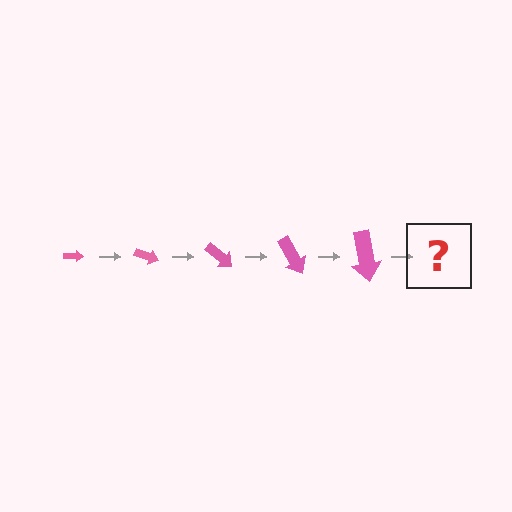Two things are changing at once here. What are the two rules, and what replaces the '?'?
The two rules are that the arrow grows larger each step and it rotates 20 degrees each step. The '?' should be an arrow, larger than the previous one and rotated 100 degrees from the start.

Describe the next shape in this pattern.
It should be an arrow, larger than the previous one and rotated 100 degrees from the start.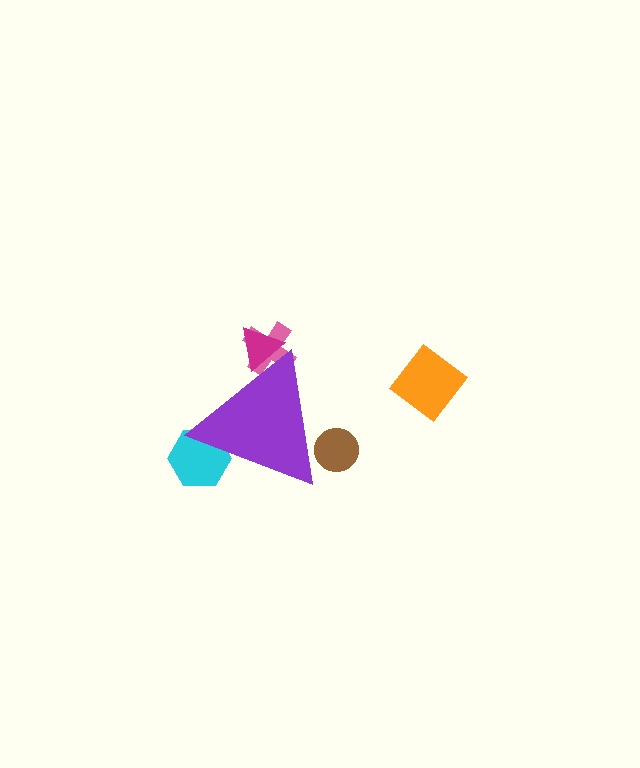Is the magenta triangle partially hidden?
Yes, the magenta triangle is partially hidden behind the purple triangle.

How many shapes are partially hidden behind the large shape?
4 shapes are partially hidden.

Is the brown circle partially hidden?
Yes, the brown circle is partially hidden behind the purple triangle.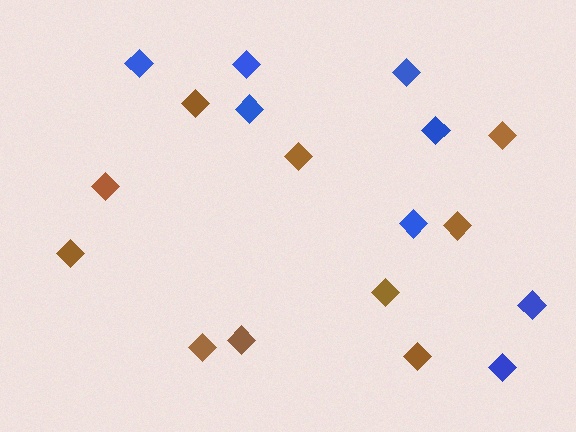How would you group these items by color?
There are 2 groups: one group of brown diamonds (10) and one group of blue diamonds (8).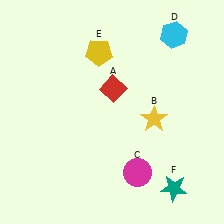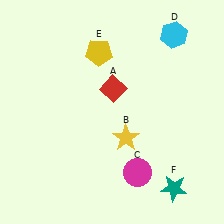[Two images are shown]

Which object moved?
The yellow star (B) moved left.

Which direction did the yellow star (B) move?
The yellow star (B) moved left.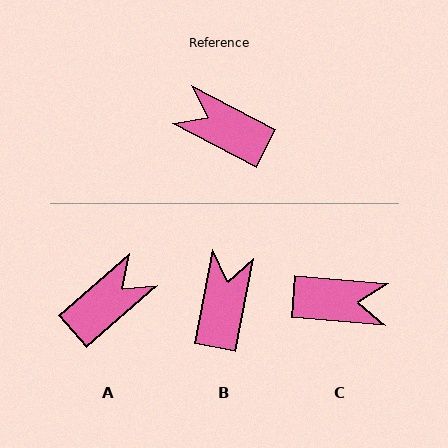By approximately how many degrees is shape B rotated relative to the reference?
Approximately 74 degrees clockwise.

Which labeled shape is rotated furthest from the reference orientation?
C, about 157 degrees away.